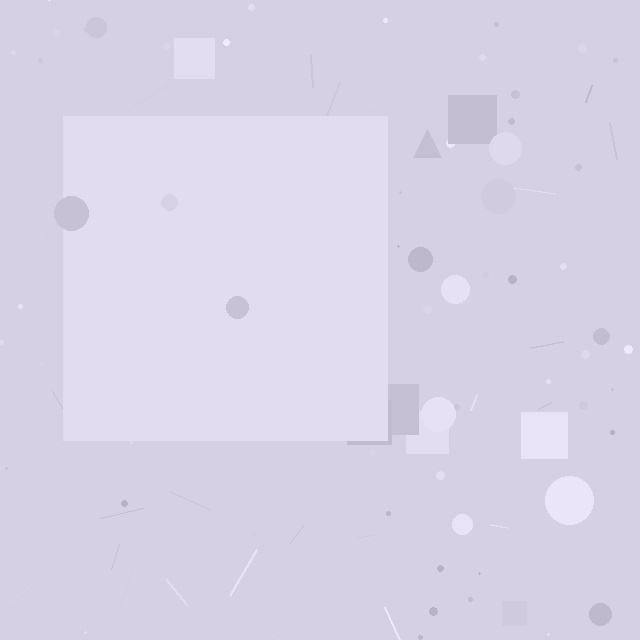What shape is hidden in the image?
A square is hidden in the image.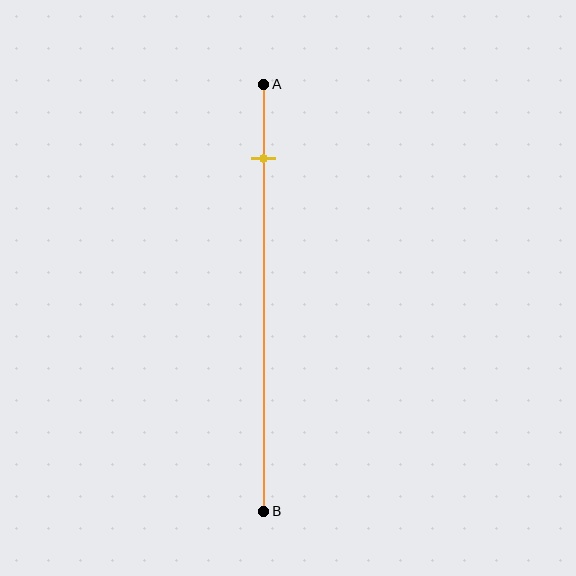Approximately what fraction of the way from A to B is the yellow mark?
The yellow mark is approximately 15% of the way from A to B.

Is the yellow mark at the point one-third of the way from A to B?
No, the mark is at about 15% from A, not at the 33% one-third point.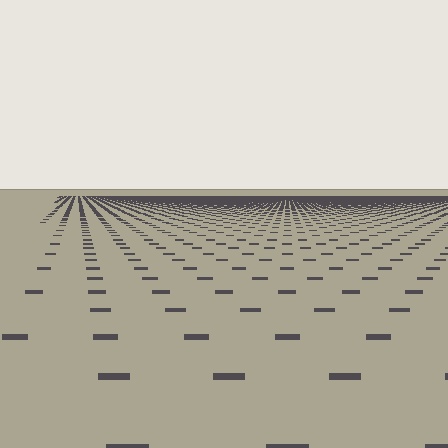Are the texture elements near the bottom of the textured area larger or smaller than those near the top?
Larger. Near the bottom, elements are closer to the viewer and appear at a bigger on-screen size.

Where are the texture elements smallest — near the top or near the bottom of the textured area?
Near the top.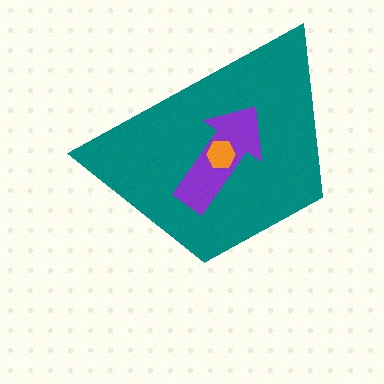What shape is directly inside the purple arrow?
The orange hexagon.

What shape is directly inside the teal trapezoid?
The purple arrow.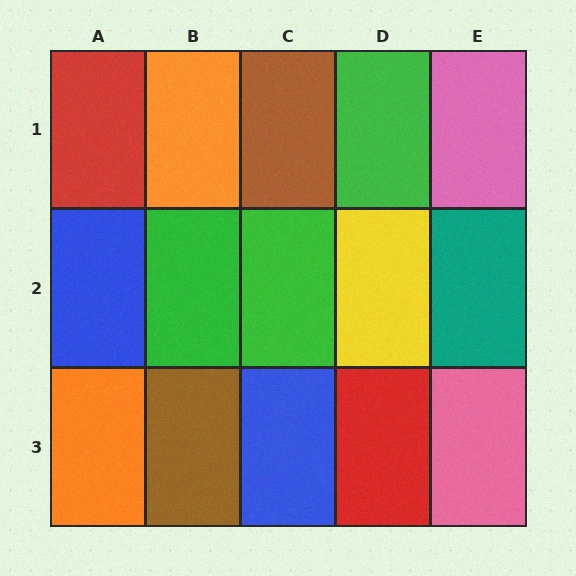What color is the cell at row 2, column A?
Blue.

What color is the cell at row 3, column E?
Pink.